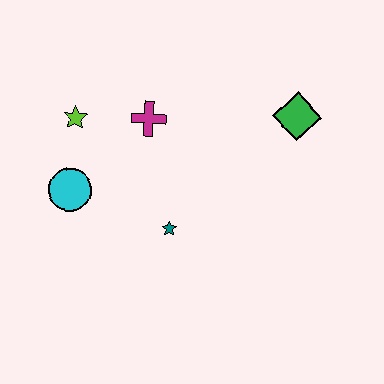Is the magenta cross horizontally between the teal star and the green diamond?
No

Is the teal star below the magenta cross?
Yes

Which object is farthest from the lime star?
The green diamond is farthest from the lime star.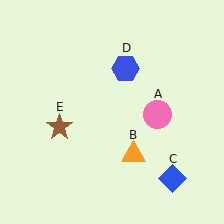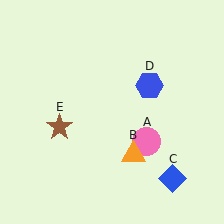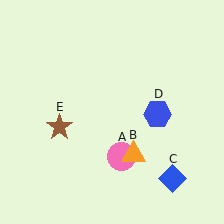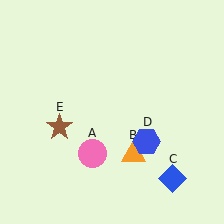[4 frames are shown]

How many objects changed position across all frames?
2 objects changed position: pink circle (object A), blue hexagon (object D).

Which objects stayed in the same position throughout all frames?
Orange triangle (object B) and blue diamond (object C) and brown star (object E) remained stationary.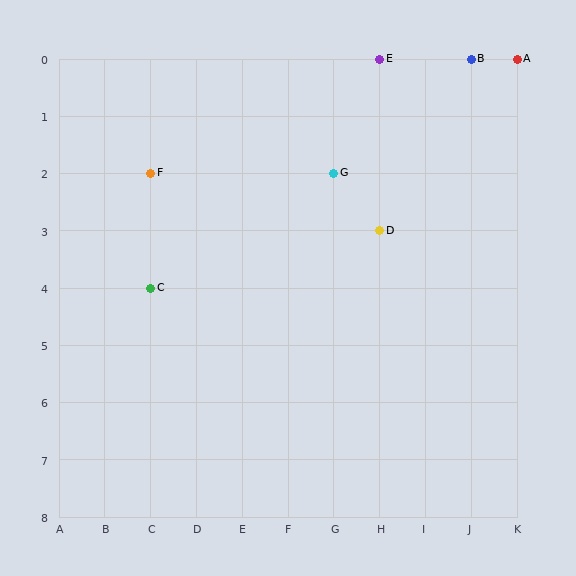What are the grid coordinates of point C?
Point C is at grid coordinates (C, 4).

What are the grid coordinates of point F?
Point F is at grid coordinates (C, 2).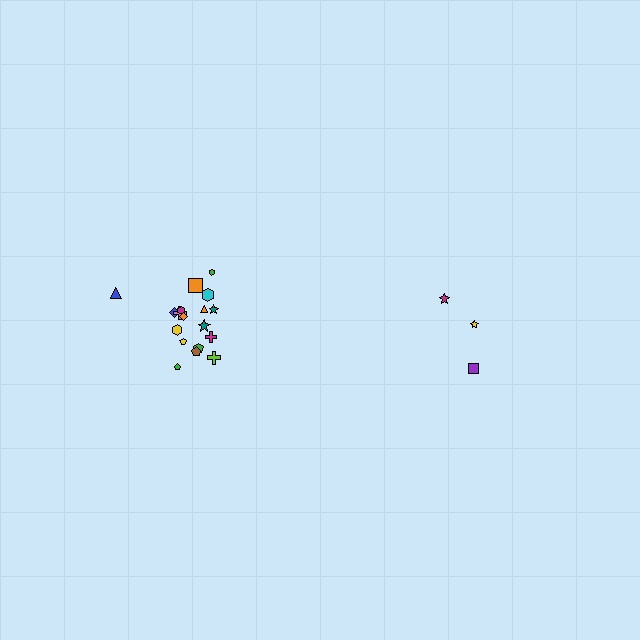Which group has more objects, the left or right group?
The left group.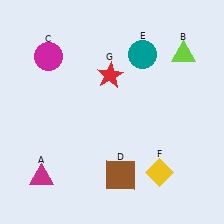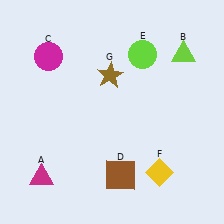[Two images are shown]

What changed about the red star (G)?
In Image 1, G is red. In Image 2, it changed to brown.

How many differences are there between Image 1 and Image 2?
There are 2 differences between the two images.